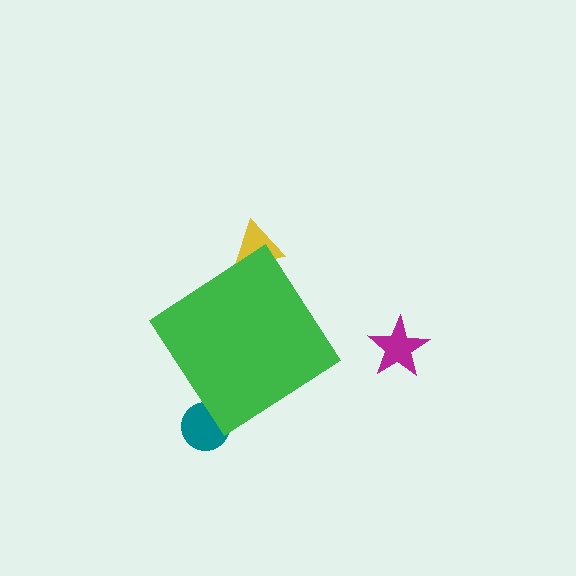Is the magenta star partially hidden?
No, the magenta star is fully visible.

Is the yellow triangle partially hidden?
Yes, the yellow triangle is partially hidden behind the green diamond.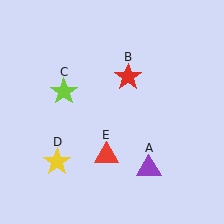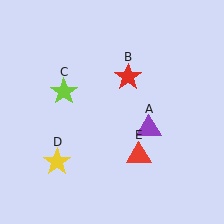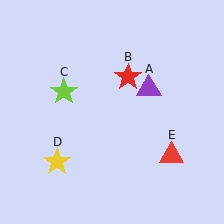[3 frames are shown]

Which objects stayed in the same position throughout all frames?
Red star (object B) and lime star (object C) and yellow star (object D) remained stationary.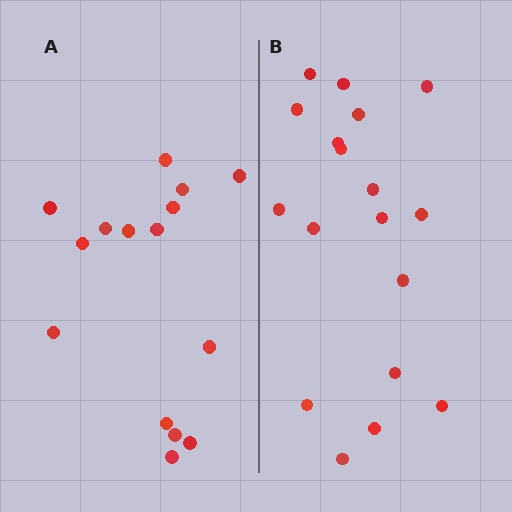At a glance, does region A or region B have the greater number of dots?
Region B (the right region) has more dots.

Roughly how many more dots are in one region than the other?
Region B has just a few more — roughly 2 or 3 more dots than region A.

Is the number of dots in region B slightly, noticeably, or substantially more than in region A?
Region B has only slightly more — the two regions are fairly close. The ratio is roughly 1.2 to 1.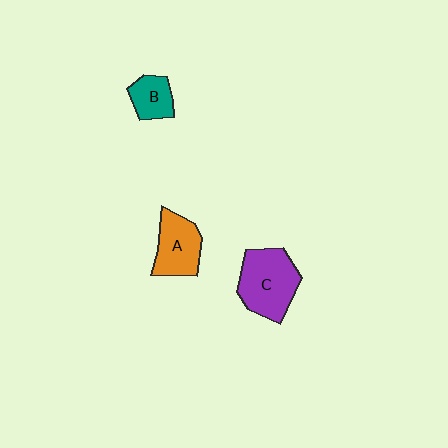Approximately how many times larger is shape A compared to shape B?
Approximately 1.6 times.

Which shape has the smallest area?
Shape B (teal).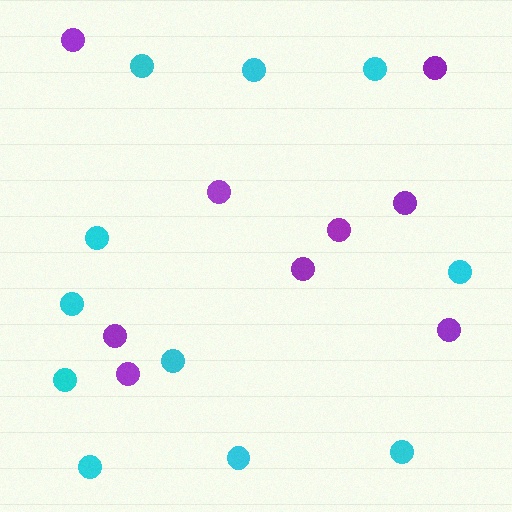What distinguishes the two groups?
There are 2 groups: one group of purple circles (9) and one group of cyan circles (11).